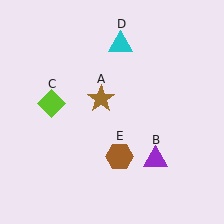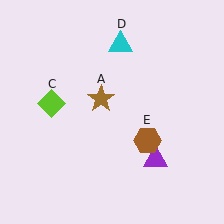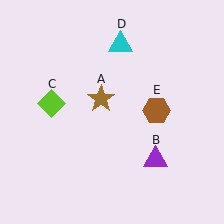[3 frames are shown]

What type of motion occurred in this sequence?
The brown hexagon (object E) rotated counterclockwise around the center of the scene.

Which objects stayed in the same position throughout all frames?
Brown star (object A) and purple triangle (object B) and lime diamond (object C) and cyan triangle (object D) remained stationary.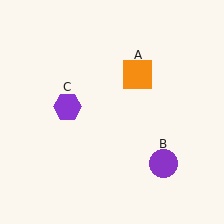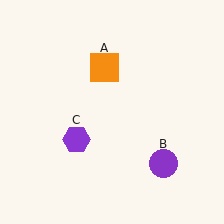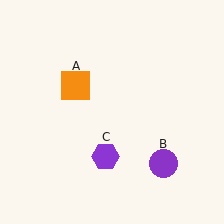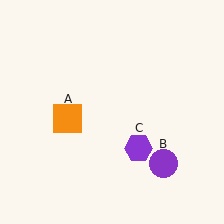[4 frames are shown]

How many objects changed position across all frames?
2 objects changed position: orange square (object A), purple hexagon (object C).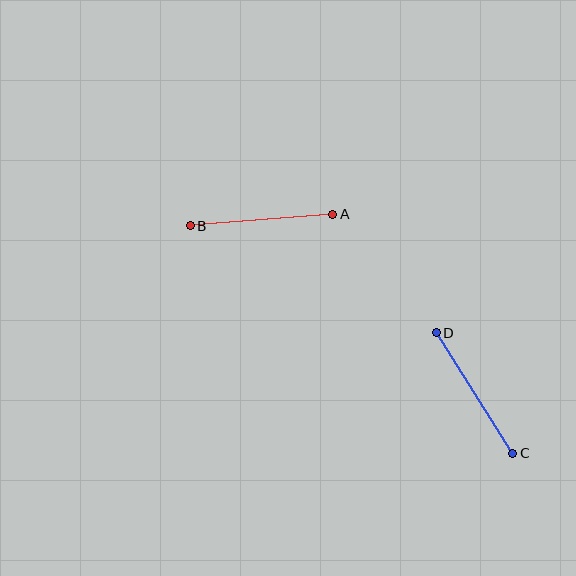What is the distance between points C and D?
The distance is approximately 143 pixels.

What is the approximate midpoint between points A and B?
The midpoint is at approximately (262, 220) pixels.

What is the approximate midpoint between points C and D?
The midpoint is at approximately (475, 393) pixels.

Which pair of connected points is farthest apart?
Points C and D are farthest apart.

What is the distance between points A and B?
The distance is approximately 143 pixels.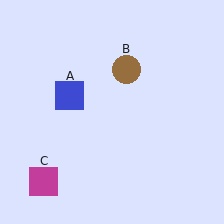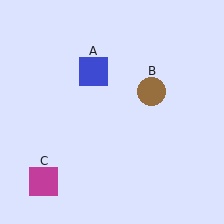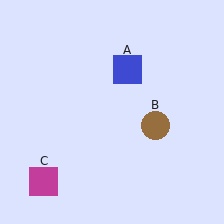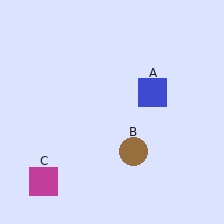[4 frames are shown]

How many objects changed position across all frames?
2 objects changed position: blue square (object A), brown circle (object B).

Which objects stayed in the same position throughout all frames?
Magenta square (object C) remained stationary.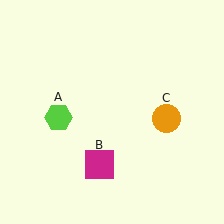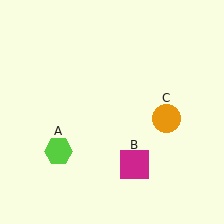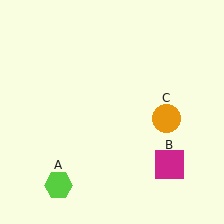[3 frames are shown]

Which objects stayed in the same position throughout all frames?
Orange circle (object C) remained stationary.